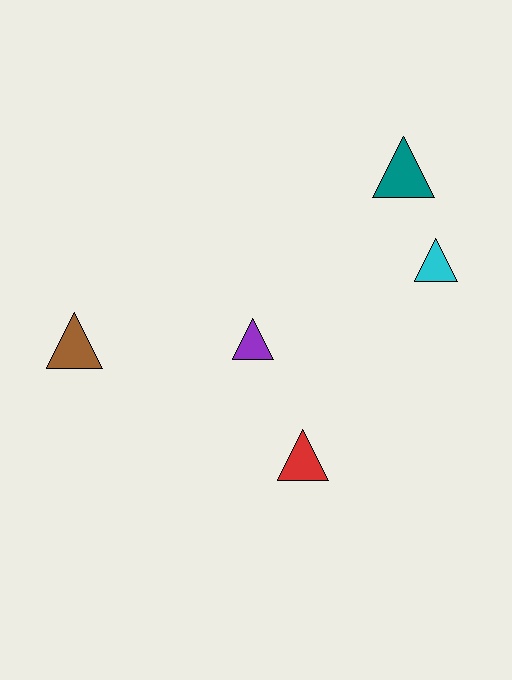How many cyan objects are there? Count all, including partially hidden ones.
There is 1 cyan object.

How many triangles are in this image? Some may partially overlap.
There are 5 triangles.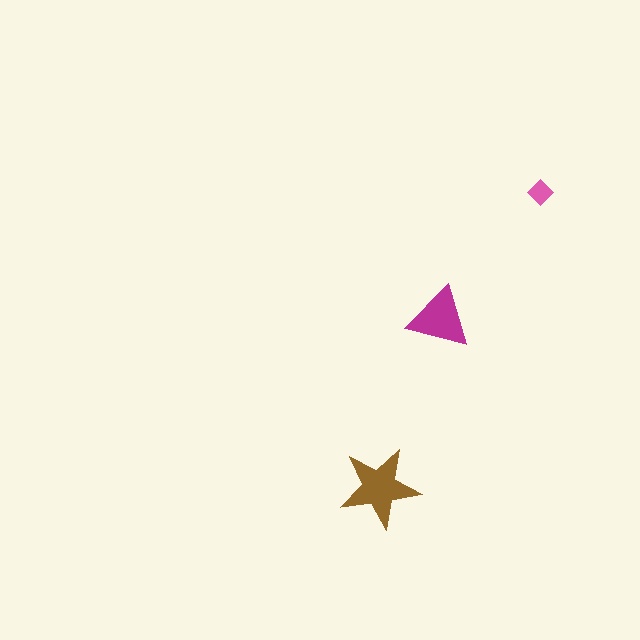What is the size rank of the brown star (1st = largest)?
1st.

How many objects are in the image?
There are 3 objects in the image.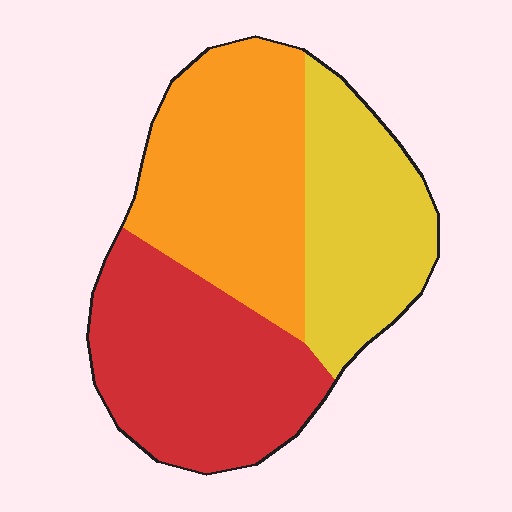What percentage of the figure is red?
Red covers about 35% of the figure.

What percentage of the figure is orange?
Orange takes up between a third and a half of the figure.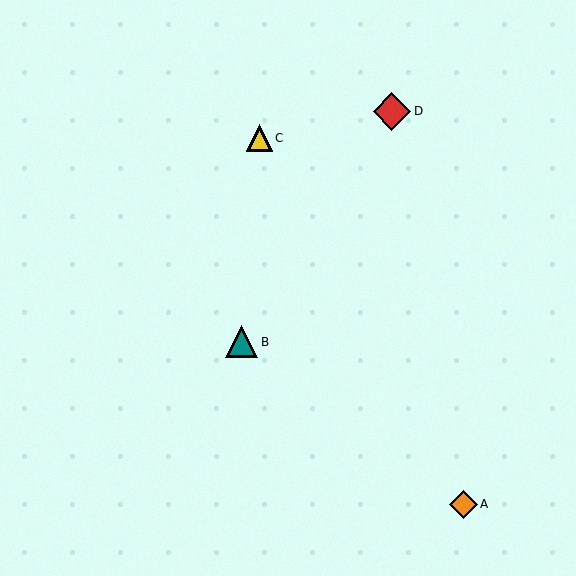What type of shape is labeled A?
Shape A is an orange diamond.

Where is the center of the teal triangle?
The center of the teal triangle is at (242, 342).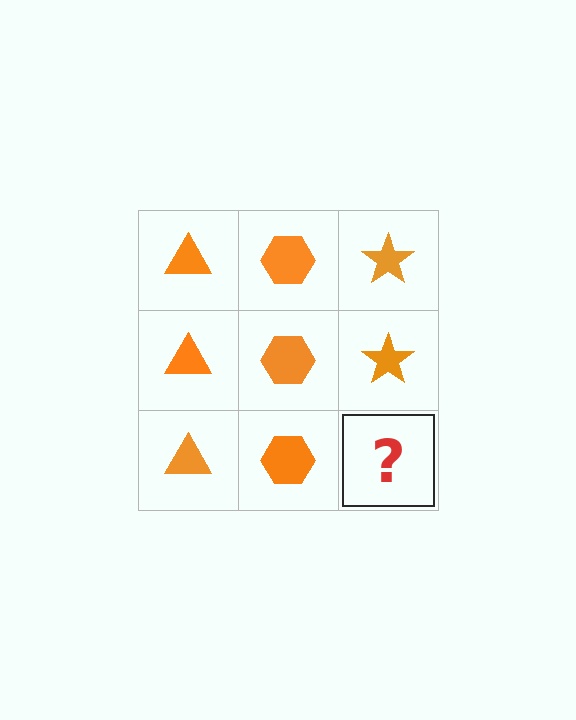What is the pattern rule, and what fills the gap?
The rule is that each column has a consistent shape. The gap should be filled with an orange star.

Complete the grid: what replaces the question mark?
The question mark should be replaced with an orange star.